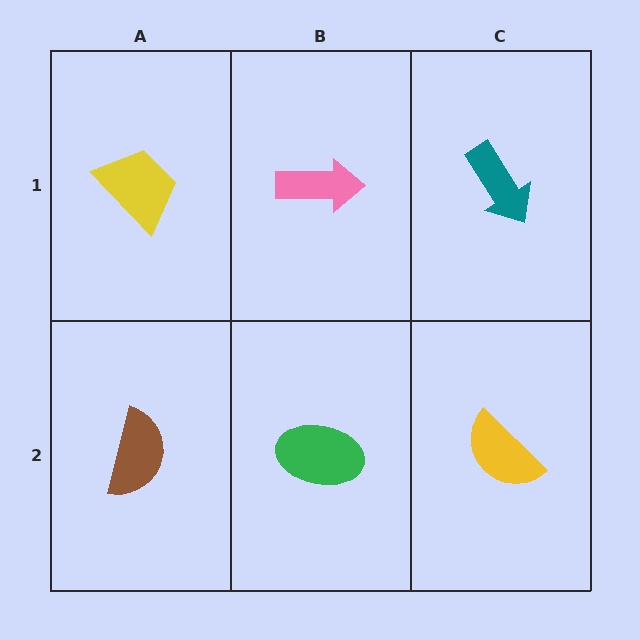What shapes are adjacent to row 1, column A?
A brown semicircle (row 2, column A), a pink arrow (row 1, column B).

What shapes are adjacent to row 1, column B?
A green ellipse (row 2, column B), a yellow trapezoid (row 1, column A), a teal arrow (row 1, column C).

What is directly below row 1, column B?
A green ellipse.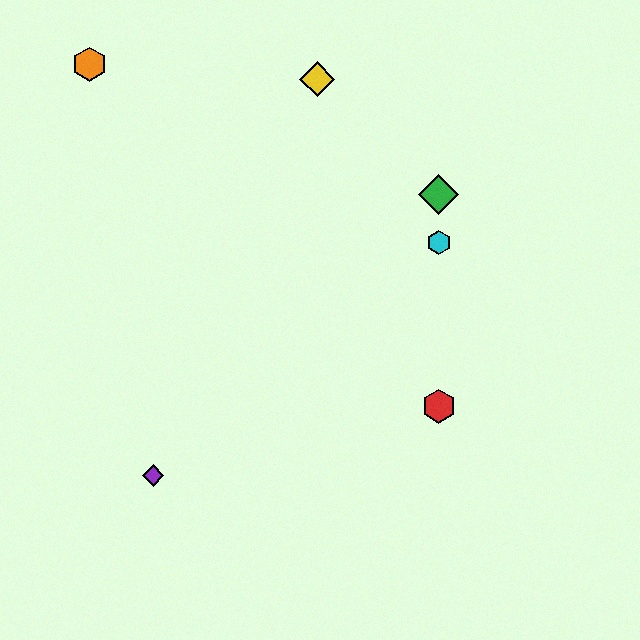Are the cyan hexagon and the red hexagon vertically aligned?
Yes, both are at x≈439.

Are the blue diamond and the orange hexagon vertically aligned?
No, the blue diamond is at x≈439 and the orange hexagon is at x≈90.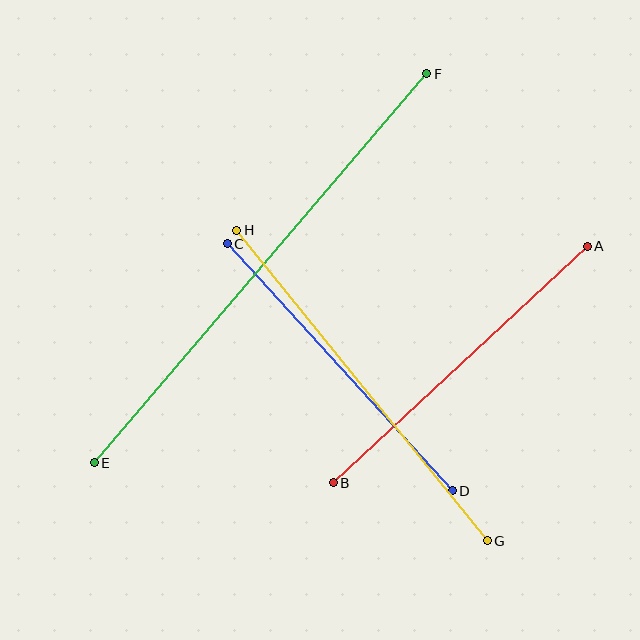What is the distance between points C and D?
The distance is approximately 334 pixels.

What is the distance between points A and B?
The distance is approximately 347 pixels.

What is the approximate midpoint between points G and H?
The midpoint is at approximately (362, 385) pixels.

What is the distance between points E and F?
The distance is approximately 512 pixels.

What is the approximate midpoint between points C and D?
The midpoint is at approximately (340, 367) pixels.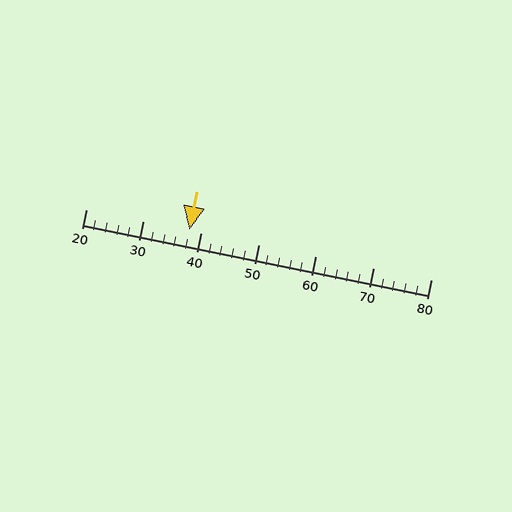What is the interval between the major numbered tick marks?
The major tick marks are spaced 10 units apart.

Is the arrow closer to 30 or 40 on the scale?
The arrow is closer to 40.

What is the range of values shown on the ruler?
The ruler shows values from 20 to 80.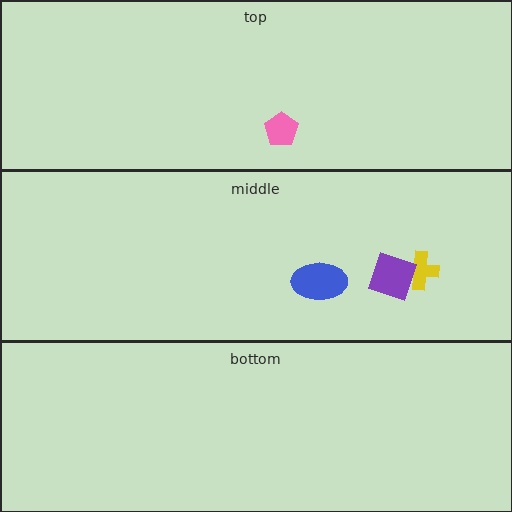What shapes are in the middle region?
The blue ellipse, the yellow cross, the purple diamond.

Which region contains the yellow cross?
The middle region.